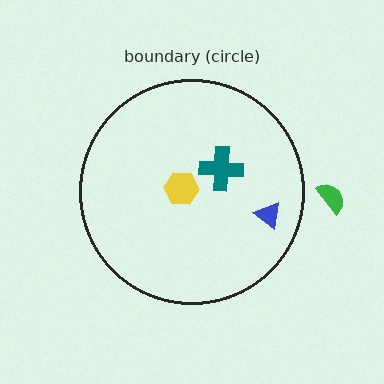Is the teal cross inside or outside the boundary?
Inside.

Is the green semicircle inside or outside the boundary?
Outside.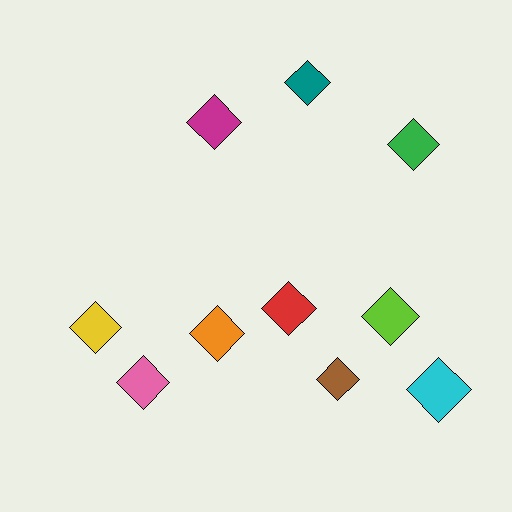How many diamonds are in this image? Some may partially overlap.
There are 10 diamonds.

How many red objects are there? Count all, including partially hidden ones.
There is 1 red object.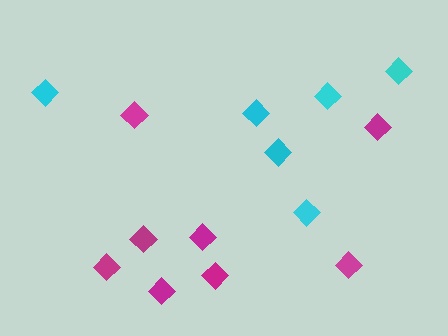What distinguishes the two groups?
There are 2 groups: one group of cyan diamonds (6) and one group of magenta diamonds (8).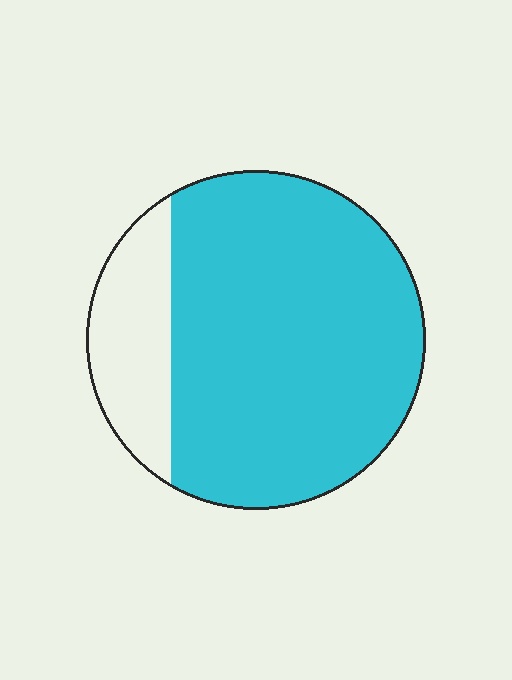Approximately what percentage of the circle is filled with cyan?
Approximately 80%.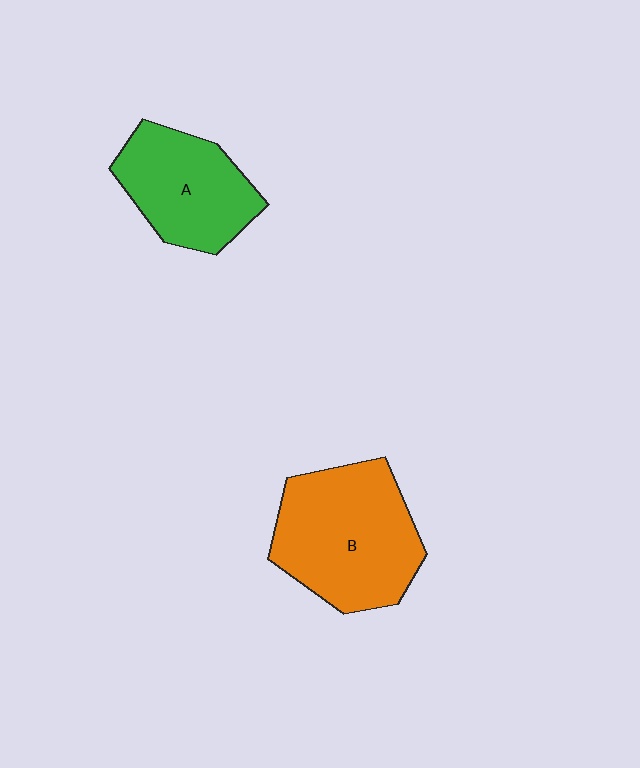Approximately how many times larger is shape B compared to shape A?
Approximately 1.4 times.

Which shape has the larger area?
Shape B (orange).